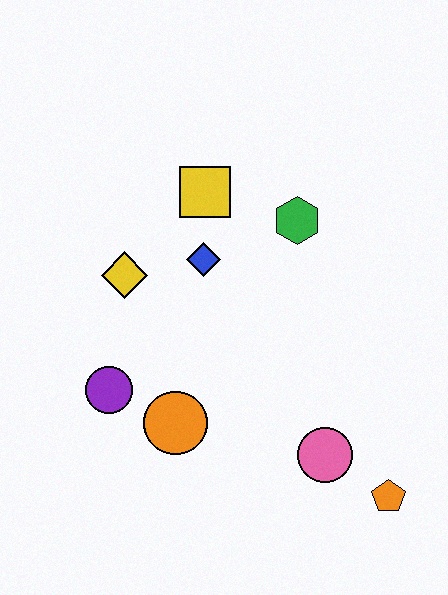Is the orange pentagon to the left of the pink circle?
No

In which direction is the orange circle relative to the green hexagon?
The orange circle is below the green hexagon.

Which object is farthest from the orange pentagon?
The yellow square is farthest from the orange pentagon.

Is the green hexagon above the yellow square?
No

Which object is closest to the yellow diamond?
The blue diamond is closest to the yellow diamond.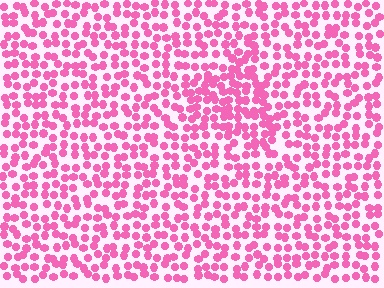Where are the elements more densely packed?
The elements are more densely packed inside the triangle boundary.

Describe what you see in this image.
The image contains small pink elements arranged at two different densities. A triangle-shaped region is visible where the elements are more densely packed than the surrounding area.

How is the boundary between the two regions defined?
The boundary is defined by a change in element density (approximately 1.5x ratio). All elements are the same color, size, and shape.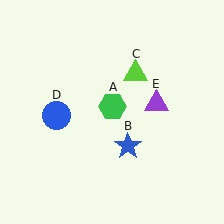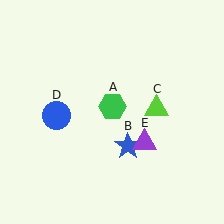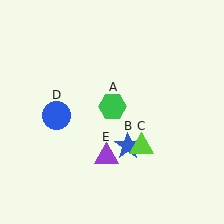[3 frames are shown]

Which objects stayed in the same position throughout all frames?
Green hexagon (object A) and blue star (object B) and blue circle (object D) remained stationary.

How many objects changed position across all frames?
2 objects changed position: lime triangle (object C), purple triangle (object E).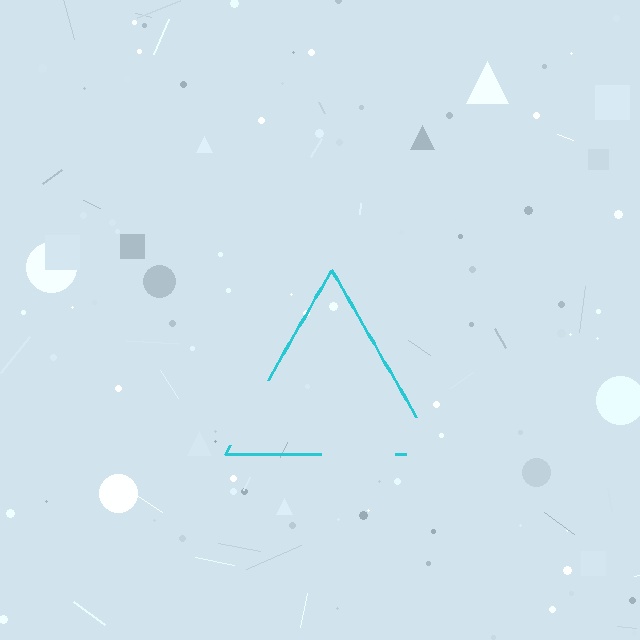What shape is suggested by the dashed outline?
The dashed outline suggests a triangle.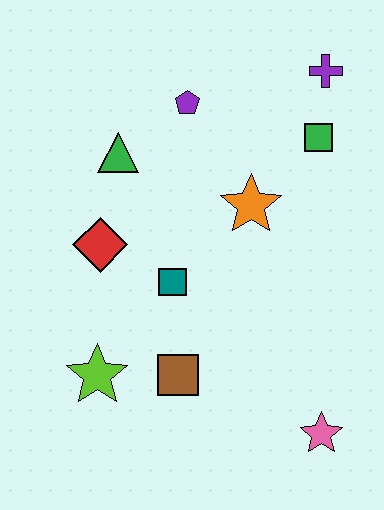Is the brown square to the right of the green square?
No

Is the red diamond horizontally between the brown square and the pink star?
No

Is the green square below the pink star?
No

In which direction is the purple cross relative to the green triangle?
The purple cross is to the right of the green triangle.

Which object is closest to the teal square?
The red diamond is closest to the teal square.